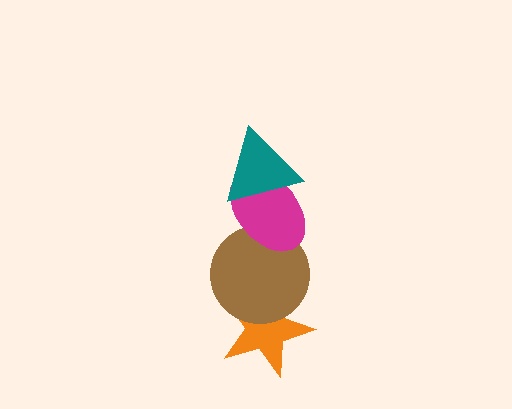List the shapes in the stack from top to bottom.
From top to bottom: the teal triangle, the magenta ellipse, the brown circle, the orange star.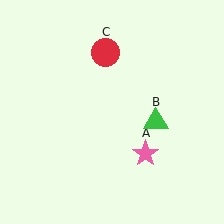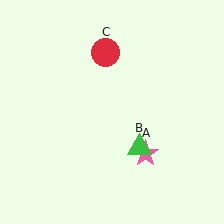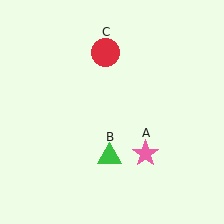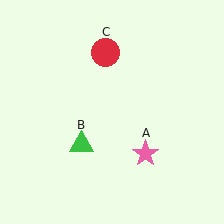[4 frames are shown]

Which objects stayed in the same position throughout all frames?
Pink star (object A) and red circle (object C) remained stationary.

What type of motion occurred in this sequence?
The green triangle (object B) rotated clockwise around the center of the scene.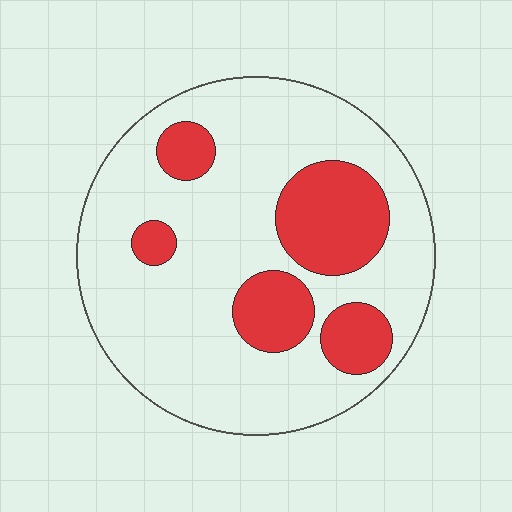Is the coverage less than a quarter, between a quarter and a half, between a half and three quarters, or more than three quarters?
Less than a quarter.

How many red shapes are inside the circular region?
5.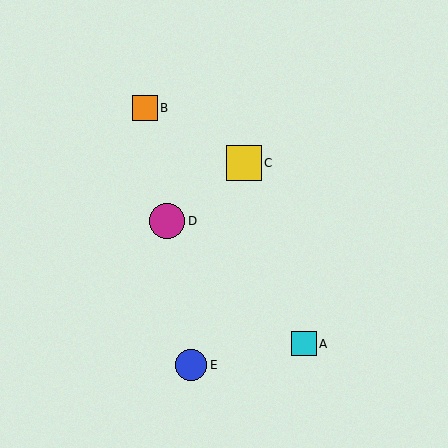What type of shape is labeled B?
Shape B is an orange square.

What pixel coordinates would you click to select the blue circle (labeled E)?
Click at (191, 365) to select the blue circle E.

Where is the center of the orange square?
The center of the orange square is at (145, 108).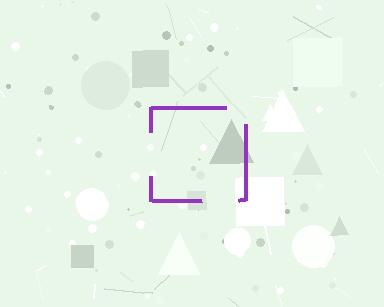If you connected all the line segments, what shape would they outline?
They would outline a square.